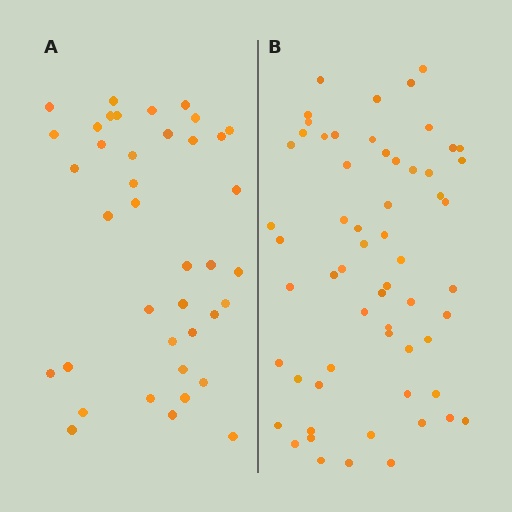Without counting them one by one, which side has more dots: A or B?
Region B (the right region) has more dots.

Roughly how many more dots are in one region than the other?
Region B has approximately 20 more dots than region A.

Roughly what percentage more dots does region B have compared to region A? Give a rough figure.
About 55% more.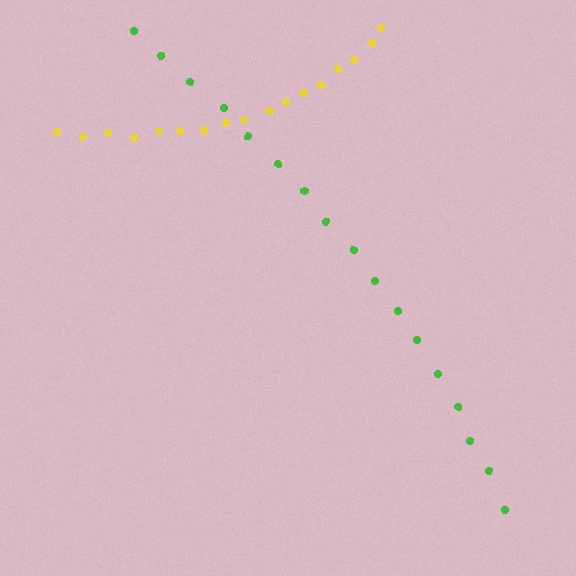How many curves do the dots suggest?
There are 2 distinct paths.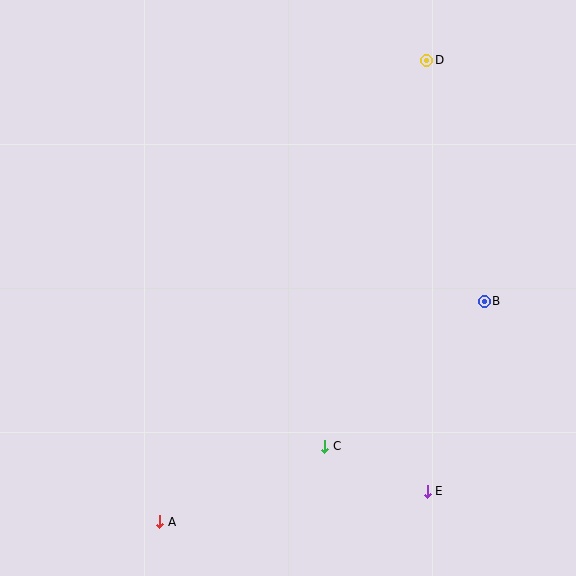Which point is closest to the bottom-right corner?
Point E is closest to the bottom-right corner.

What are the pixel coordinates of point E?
Point E is at (427, 491).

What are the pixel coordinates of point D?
Point D is at (427, 60).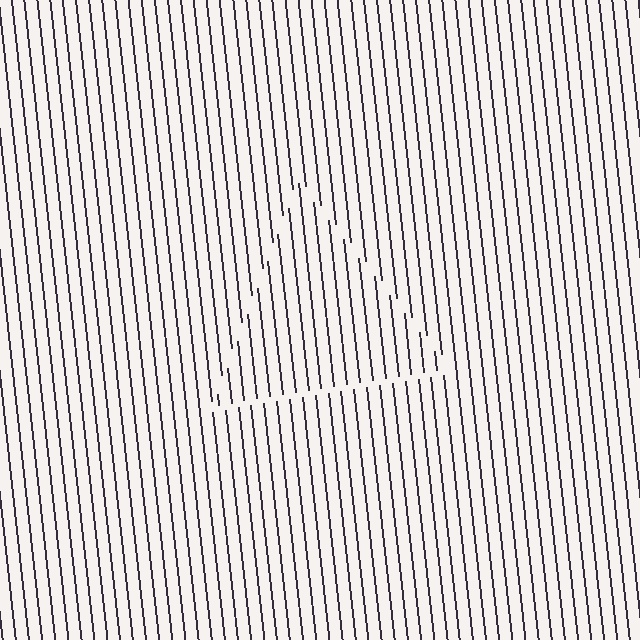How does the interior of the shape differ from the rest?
The interior of the shape contains the same grating, shifted by half a period — the contour is defined by the phase discontinuity where line-ends from the inner and outer gratings abut.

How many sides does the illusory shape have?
3 sides — the line-ends trace a triangle.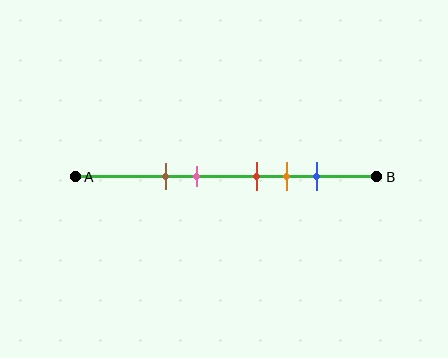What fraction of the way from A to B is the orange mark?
The orange mark is approximately 70% (0.7) of the way from A to B.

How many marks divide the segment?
There are 5 marks dividing the segment.